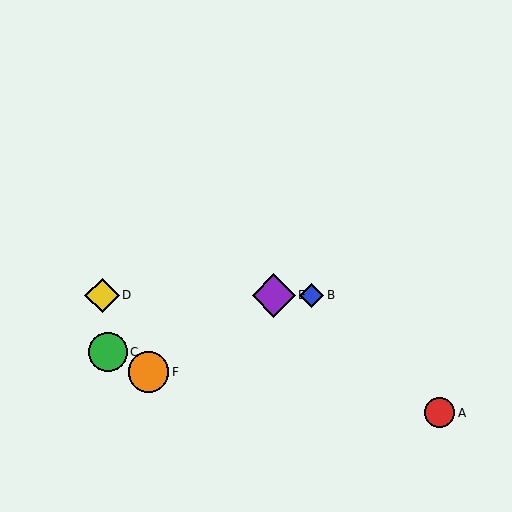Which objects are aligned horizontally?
Objects B, D, E are aligned horizontally.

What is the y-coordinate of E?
Object E is at y≈295.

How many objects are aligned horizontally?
3 objects (B, D, E) are aligned horizontally.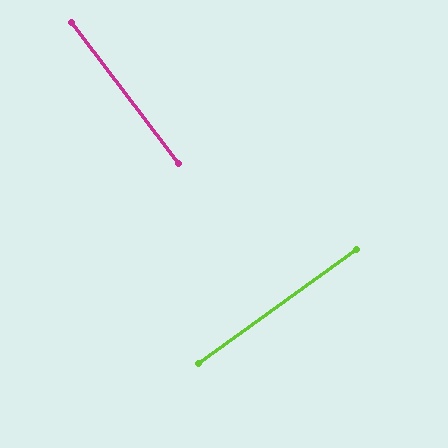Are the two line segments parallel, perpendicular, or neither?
Perpendicular — they meet at approximately 88°.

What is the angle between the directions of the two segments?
Approximately 88 degrees.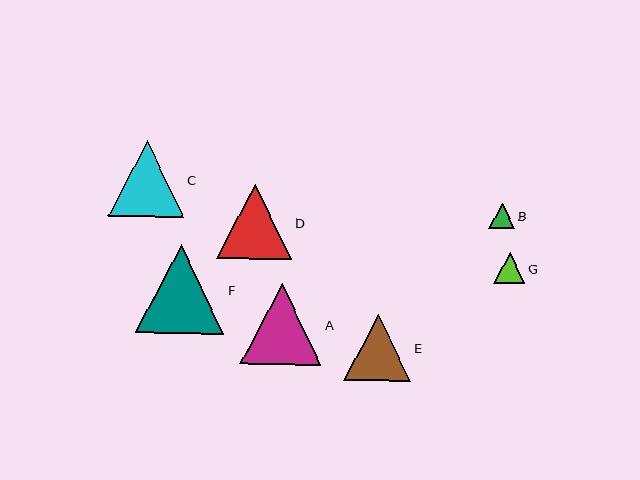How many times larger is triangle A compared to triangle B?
Triangle A is approximately 3.2 times the size of triangle B.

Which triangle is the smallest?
Triangle B is the smallest with a size of approximately 26 pixels.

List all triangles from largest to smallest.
From largest to smallest: F, A, C, D, E, G, B.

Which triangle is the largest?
Triangle F is the largest with a size of approximately 88 pixels.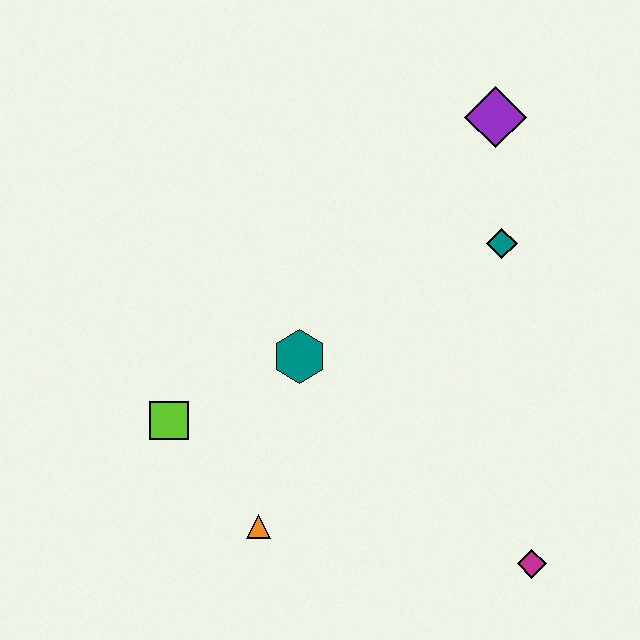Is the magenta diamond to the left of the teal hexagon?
No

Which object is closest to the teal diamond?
The purple diamond is closest to the teal diamond.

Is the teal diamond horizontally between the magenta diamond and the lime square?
Yes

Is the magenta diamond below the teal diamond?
Yes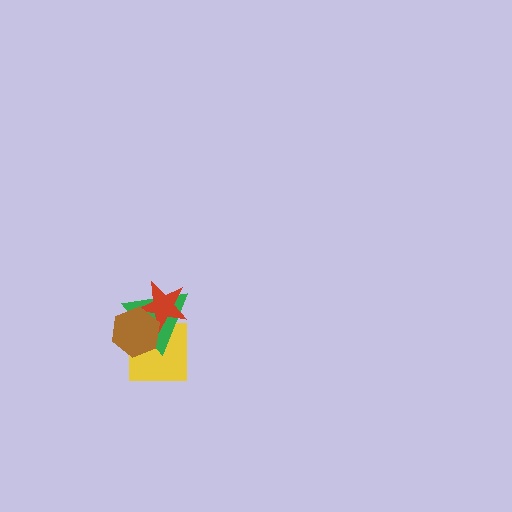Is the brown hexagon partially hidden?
No, no other shape covers it.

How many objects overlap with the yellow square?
3 objects overlap with the yellow square.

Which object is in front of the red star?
The brown hexagon is in front of the red star.